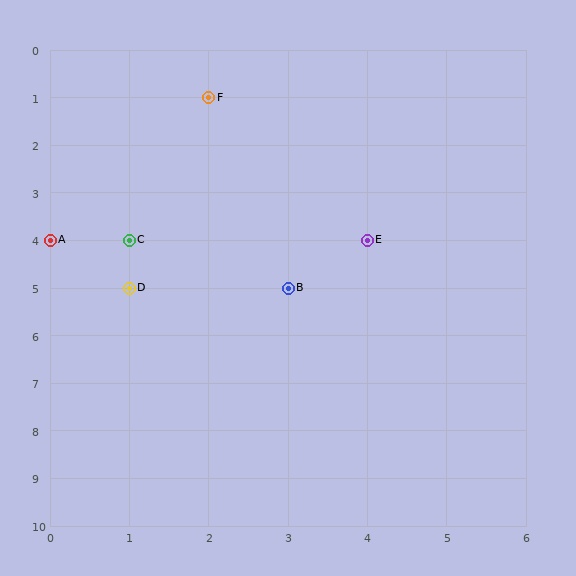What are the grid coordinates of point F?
Point F is at grid coordinates (2, 1).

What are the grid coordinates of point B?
Point B is at grid coordinates (3, 5).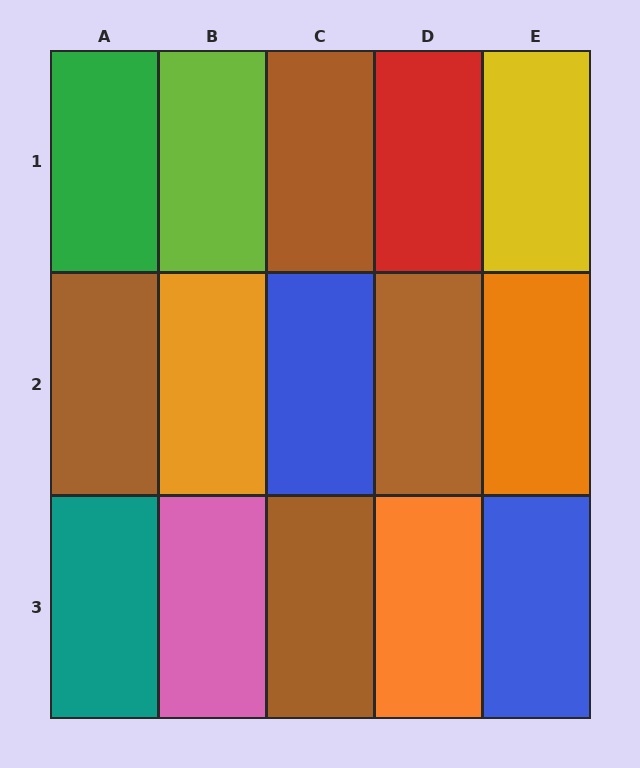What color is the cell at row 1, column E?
Yellow.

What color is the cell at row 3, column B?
Pink.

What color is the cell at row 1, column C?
Brown.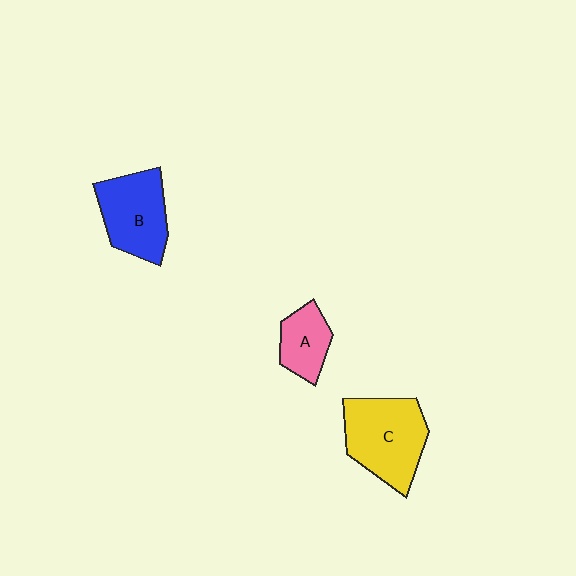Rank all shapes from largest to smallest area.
From largest to smallest: C (yellow), B (blue), A (pink).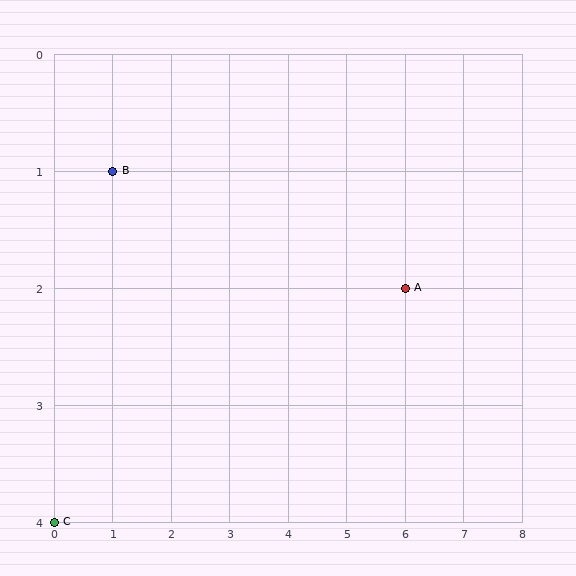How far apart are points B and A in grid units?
Points B and A are 5 columns and 1 row apart (about 5.1 grid units diagonally).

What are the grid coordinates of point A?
Point A is at grid coordinates (6, 2).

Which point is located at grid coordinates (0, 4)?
Point C is at (0, 4).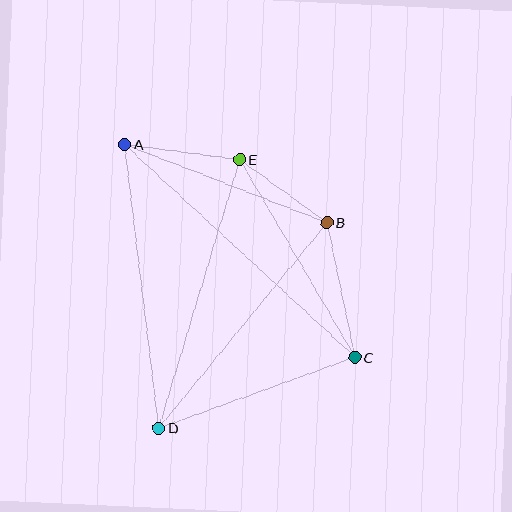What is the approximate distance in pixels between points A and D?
The distance between A and D is approximately 286 pixels.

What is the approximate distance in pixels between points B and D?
The distance between B and D is approximately 266 pixels.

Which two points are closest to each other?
Points B and E are closest to each other.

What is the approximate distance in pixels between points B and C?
The distance between B and C is approximately 138 pixels.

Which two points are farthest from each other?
Points A and C are farthest from each other.